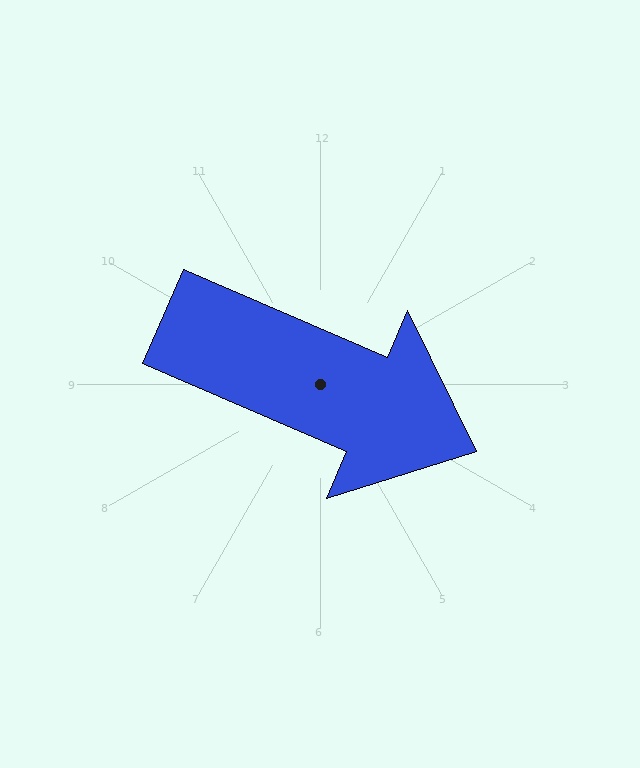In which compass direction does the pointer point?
Southeast.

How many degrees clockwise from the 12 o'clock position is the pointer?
Approximately 113 degrees.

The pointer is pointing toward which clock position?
Roughly 4 o'clock.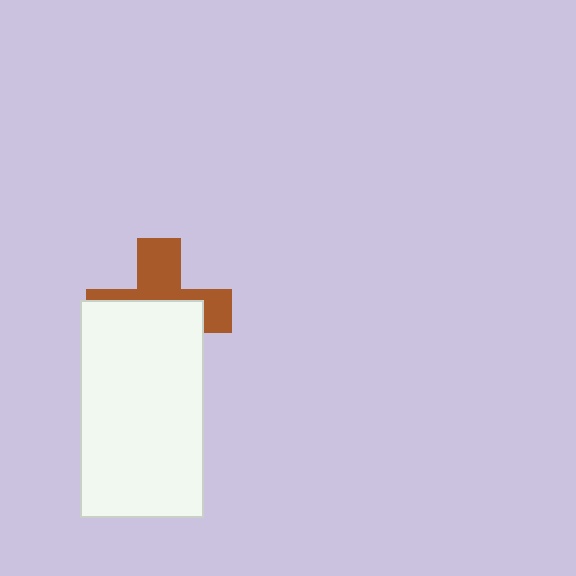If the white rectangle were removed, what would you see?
You would see the complete brown cross.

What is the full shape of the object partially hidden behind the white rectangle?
The partially hidden object is a brown cross.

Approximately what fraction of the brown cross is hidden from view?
Roughly 57% of the brown cross is hidden behind the white rectangle.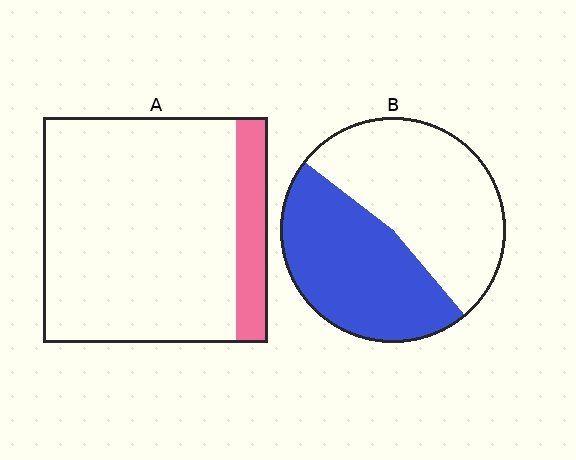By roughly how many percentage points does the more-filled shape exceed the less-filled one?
By roughly 30 percentage points (B over A).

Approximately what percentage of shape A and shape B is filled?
A is approximately 15% and B is approximately 45%.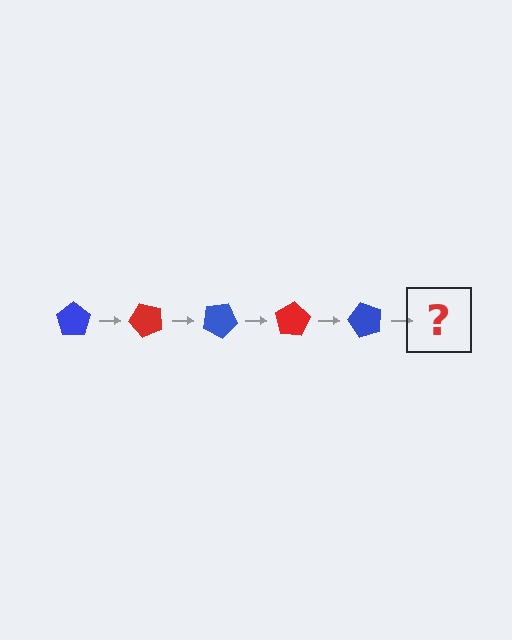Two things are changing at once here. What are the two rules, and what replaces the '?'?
The two rules are that it rotates 50 degrees each step and the color cycles through blue and red. The '?' should be a red pentagon, rotated 250 degrees from the start.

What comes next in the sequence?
The next element should be a red pentagon, rotated 250 degrees from the start.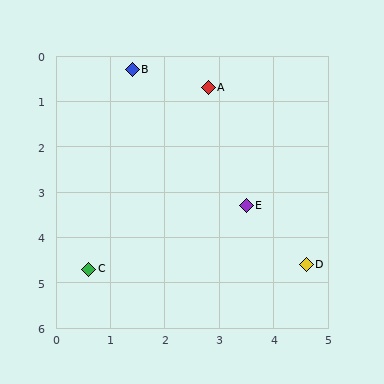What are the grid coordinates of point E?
Point E is at approximately (3.5, 3.3).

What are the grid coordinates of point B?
Point B is at approximately (1.4, 0.3).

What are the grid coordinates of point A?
Point A is at approximately (2.8, 0.7).